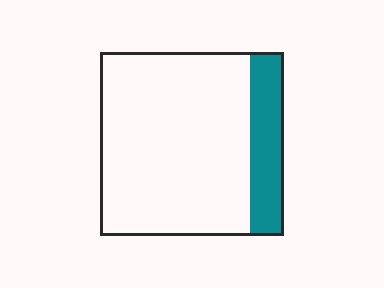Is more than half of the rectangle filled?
No.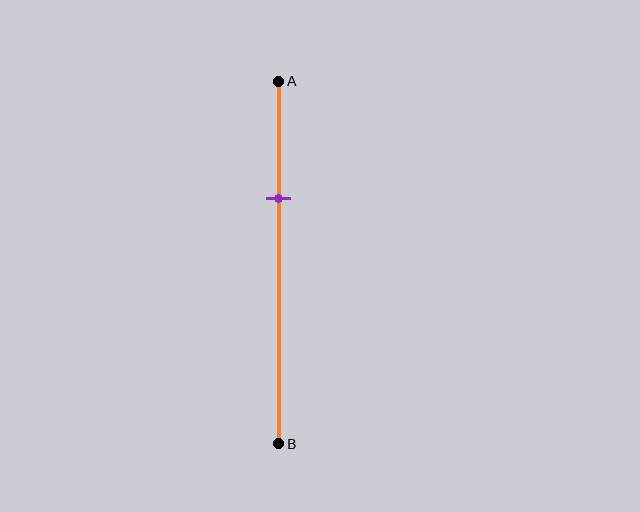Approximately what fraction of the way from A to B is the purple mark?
The purple mark is approximately 30% of the way from A to B.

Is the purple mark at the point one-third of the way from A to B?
Yes, the mark is approximately at the one-third point.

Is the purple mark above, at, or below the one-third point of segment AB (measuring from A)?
The purple mark is approximately at the one-third point of segment AB.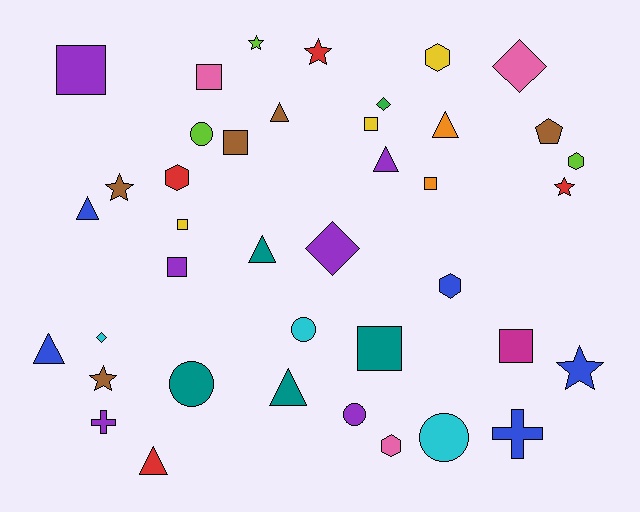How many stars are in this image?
There are 6 stars.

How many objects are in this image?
There are 40 objects.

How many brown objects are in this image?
There are 5 brown objects.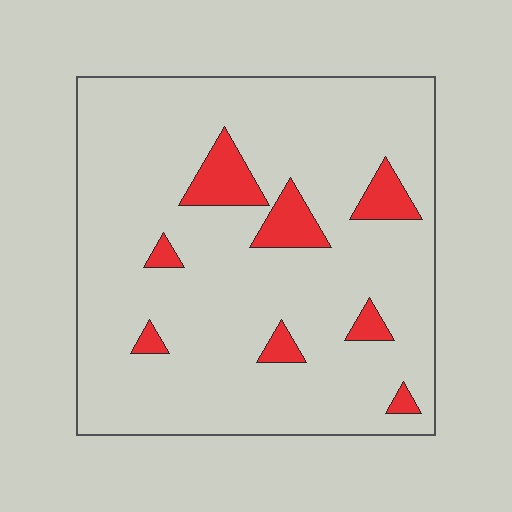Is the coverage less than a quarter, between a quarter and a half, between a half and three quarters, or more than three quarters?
Less than a quarter.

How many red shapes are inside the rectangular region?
8.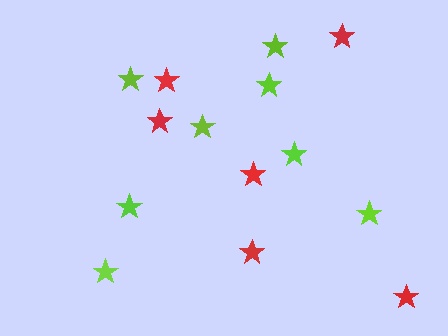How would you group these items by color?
There are 2 groups: one group of lime stars (8) and one group of red stars (6).